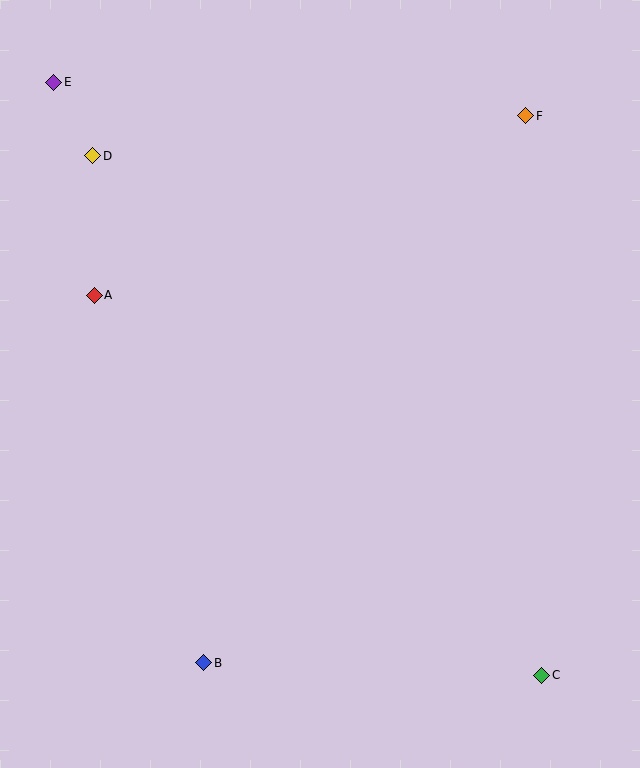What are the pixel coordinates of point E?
Point E is at (54, 82).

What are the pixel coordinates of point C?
Point C is at (542, 675).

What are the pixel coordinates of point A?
Point A is at (94, 295).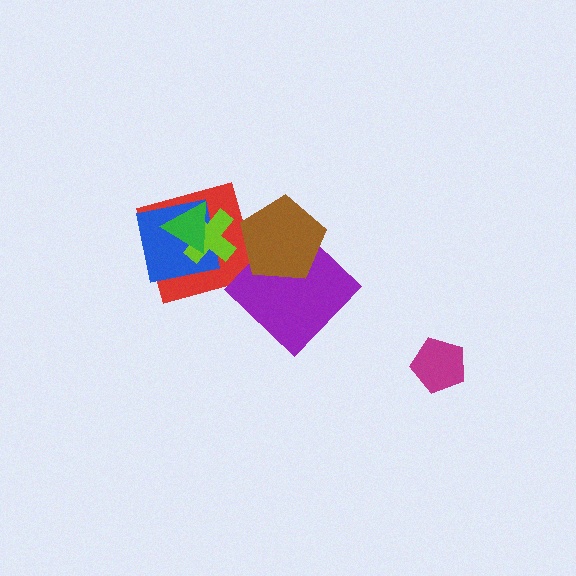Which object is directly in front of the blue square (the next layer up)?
The lime cross is directly in front of the blue square.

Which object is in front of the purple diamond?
The brown pentagon is in front of the purple diamond.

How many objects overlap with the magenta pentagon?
0 objects overlap with the magenta pentagon.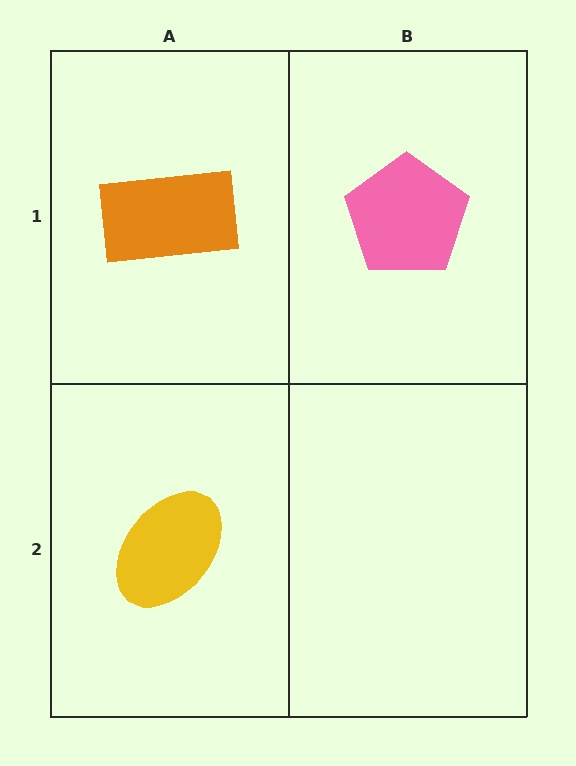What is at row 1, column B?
A pink pentagon.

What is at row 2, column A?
A yellow ellipse.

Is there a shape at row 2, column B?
No, that cell is empty.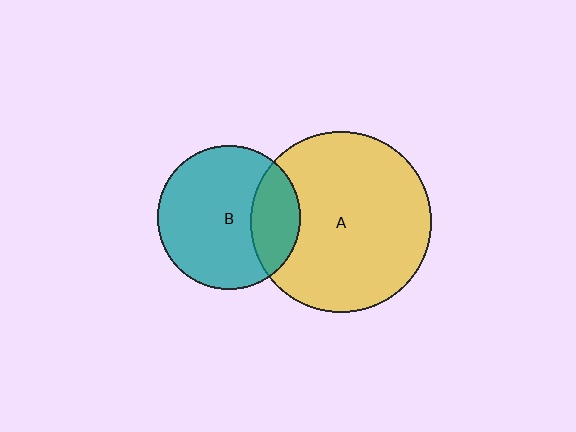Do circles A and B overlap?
Yes.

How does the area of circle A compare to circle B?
Approximately 1.6 times.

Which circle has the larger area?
Circle A (yellow).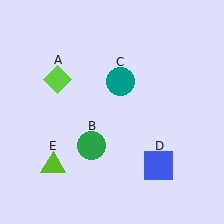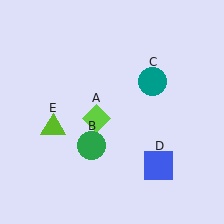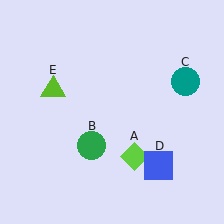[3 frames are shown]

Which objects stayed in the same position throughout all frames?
Green circle (object B) and blue square (object D) remained stationary.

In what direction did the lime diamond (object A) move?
The lime diamond (object A) moved down and to the right.